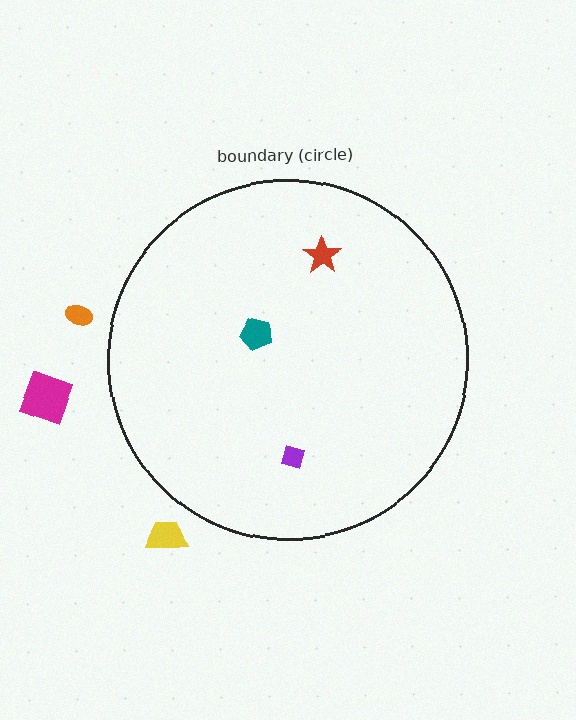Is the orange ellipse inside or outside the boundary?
Outside.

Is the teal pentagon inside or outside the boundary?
Inside.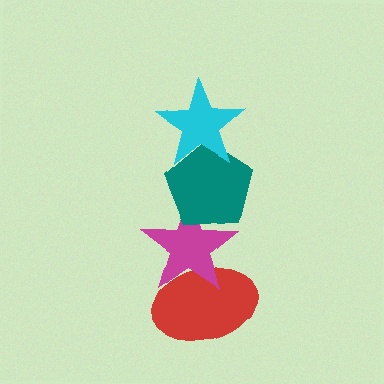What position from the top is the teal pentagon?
The teal pentagon is 2nd from the top.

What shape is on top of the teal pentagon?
The cyan star is on top of the teal pentagon.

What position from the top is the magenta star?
The magenta star is 3rd from the top.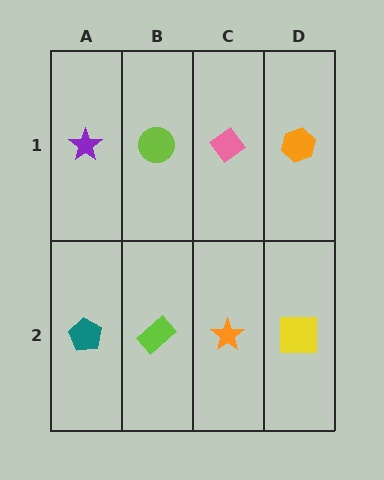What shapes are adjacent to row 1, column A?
A teal pentagon (row 2, column A), a lime circle (row 1, column B).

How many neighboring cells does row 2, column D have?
2.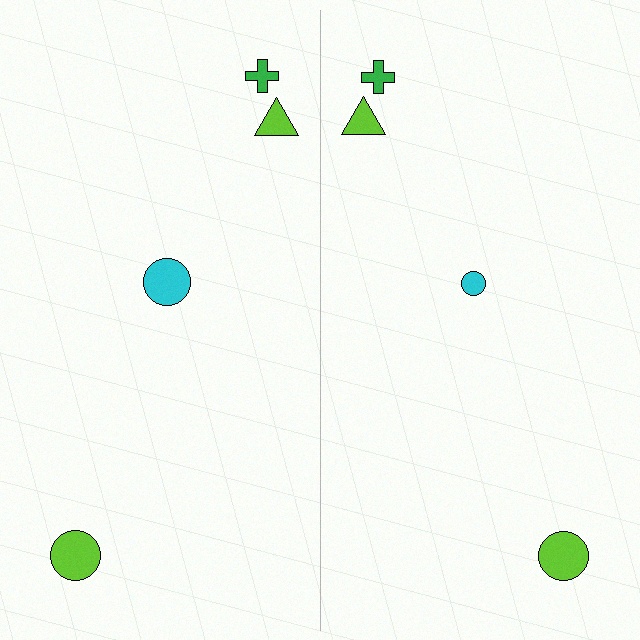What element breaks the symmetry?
The cyan circle on the right side has a different size than its mirror counterpart.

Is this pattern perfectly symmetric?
No, the pattern is not perfectly symmetric. The cyan circle on the right side has a different size than its mirror counterpart.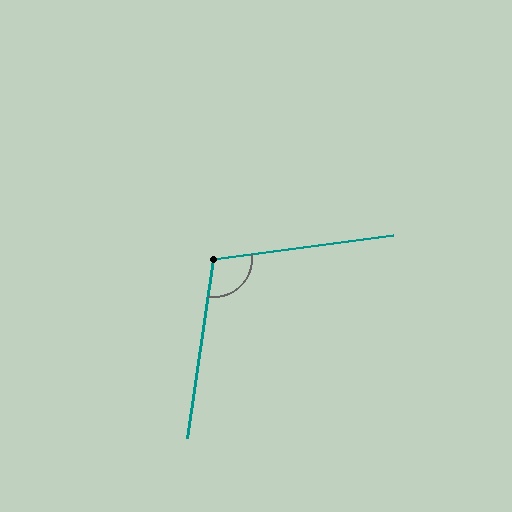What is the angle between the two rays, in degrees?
Approximately 106 degrees.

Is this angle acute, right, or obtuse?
It is obtuse.